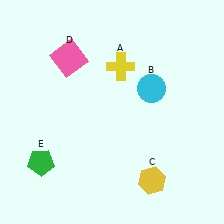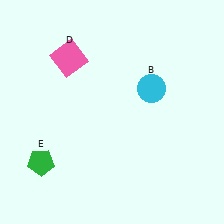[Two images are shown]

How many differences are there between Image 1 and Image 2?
There are 2 differences between the two images.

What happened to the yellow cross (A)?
The yellow cross (A) was removed in Image 2. It was in the top-right area of Image 1.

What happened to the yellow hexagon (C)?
The yellow hexagon (C) was removed in Image 2. It was in the bottom-right area of Image 1.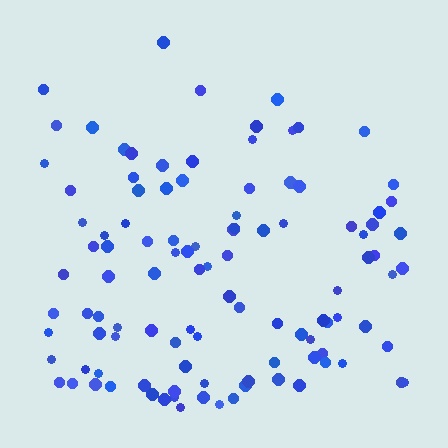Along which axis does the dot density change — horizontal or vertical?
Vertical.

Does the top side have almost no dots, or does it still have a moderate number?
Still a moderate number, just noticeably fewer than the bottom.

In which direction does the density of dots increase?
From top to bottom, with the bottom side densest.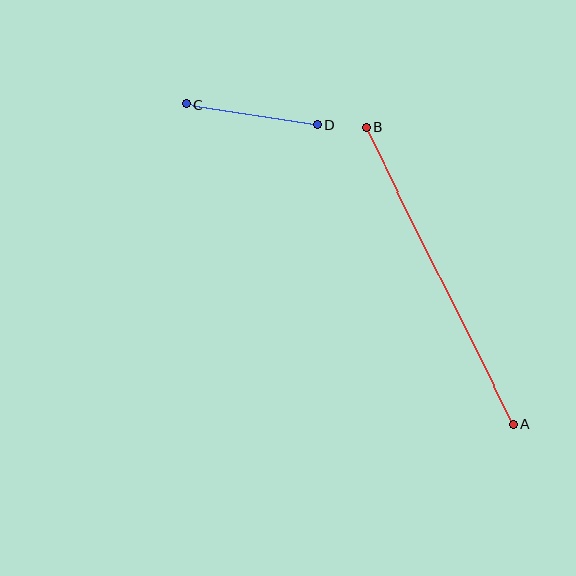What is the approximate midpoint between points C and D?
The midpoint is at approximately (252, 115) pixels.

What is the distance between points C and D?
The distance is approximately 133 pixels.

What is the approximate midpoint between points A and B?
The midpoint is at approximately (440, 276) pixels.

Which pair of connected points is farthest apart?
Points A and B are farthest apart.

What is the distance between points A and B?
The distance is approximately 331 pixels.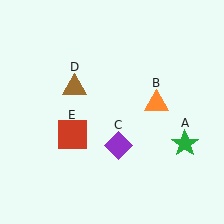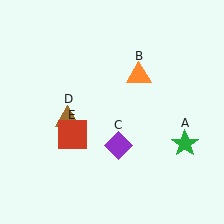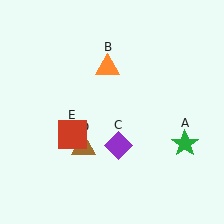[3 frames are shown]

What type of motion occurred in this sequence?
The orange triangle (object B), brown triangle (object D) rotated counterclockwise around the center of the scene.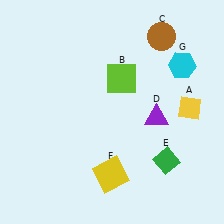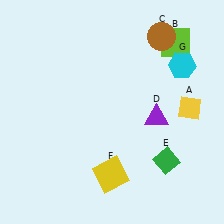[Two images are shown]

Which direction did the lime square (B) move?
The lime square (B) moved right.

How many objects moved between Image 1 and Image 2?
1 object moved between the two images.